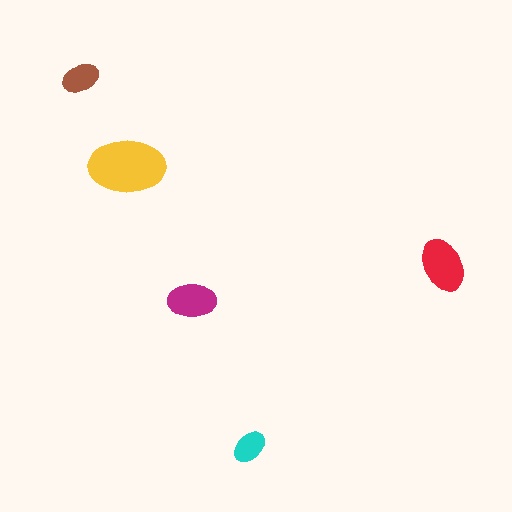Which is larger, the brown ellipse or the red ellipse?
The red one.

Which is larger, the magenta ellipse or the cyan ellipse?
The magenta one.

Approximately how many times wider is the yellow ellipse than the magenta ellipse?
About 1.5 times wider.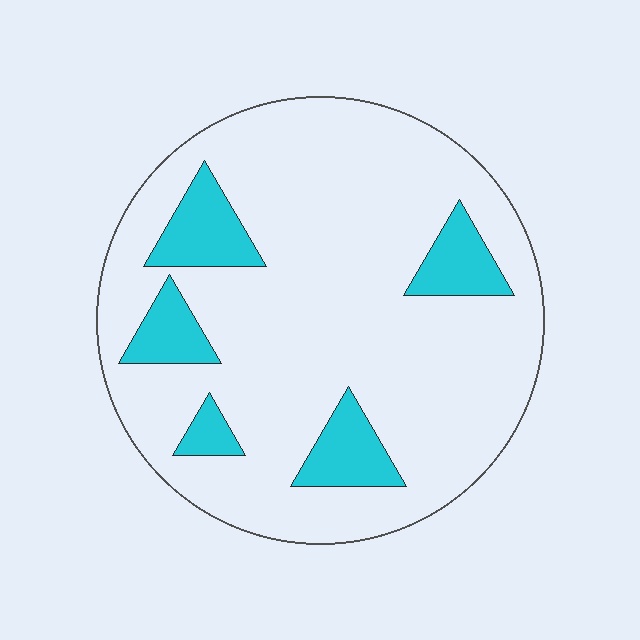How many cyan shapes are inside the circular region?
5.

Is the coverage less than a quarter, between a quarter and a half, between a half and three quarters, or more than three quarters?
Less than a quarter.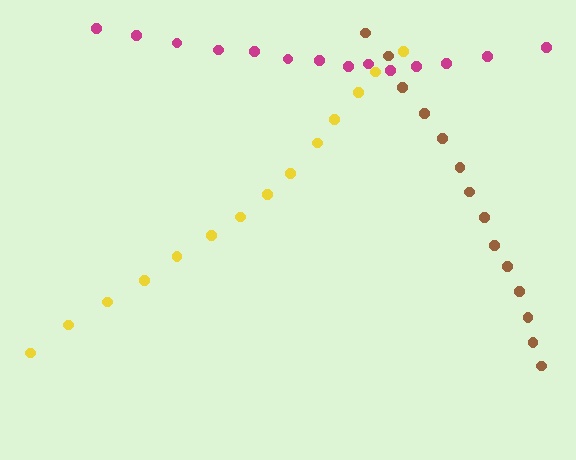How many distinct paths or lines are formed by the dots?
There are 3 distinct paths.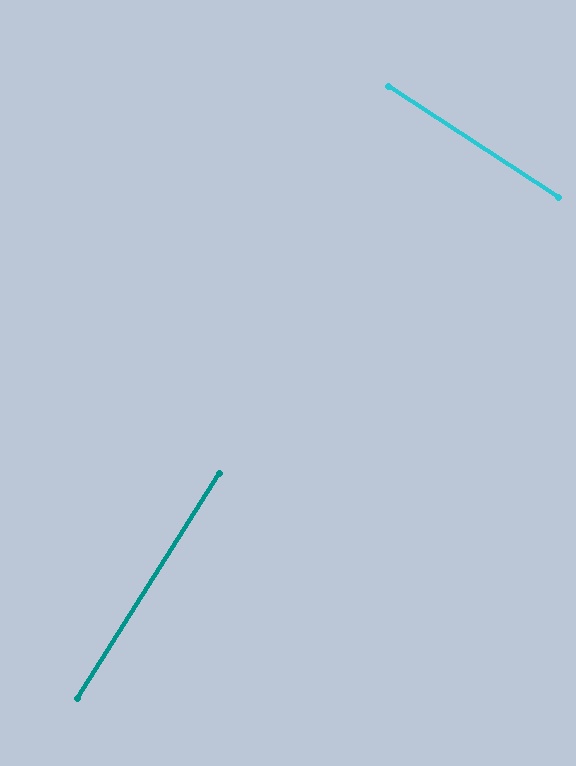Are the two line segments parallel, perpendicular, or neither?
Perpendicular — they meet at approximately 89°.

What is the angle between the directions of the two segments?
Approximately 89 degrees.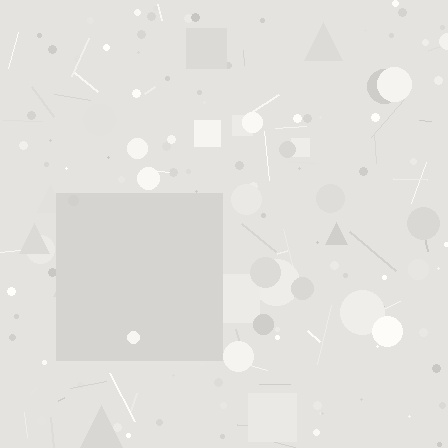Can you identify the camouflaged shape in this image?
The camouflaged shape is a square.